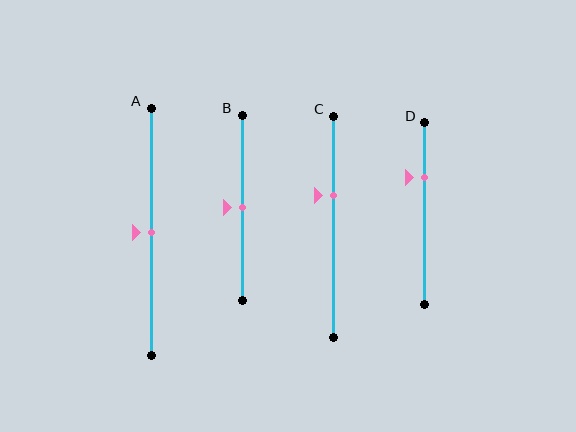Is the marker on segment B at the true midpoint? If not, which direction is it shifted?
Yes, the marker on segment B is at the true midpoint.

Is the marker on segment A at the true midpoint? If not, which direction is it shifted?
Yes, the marker on segment A is at the true midpoint.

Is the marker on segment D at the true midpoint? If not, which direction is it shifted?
No, the marker on segment D is shifted upward by about 20% of the segment length.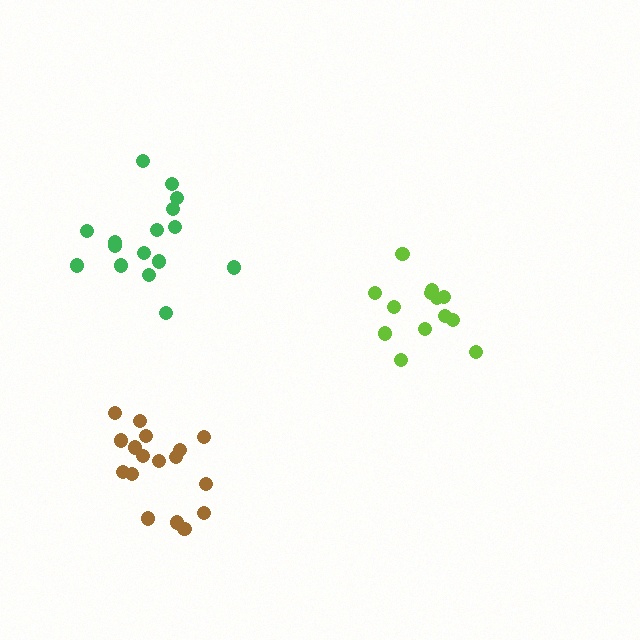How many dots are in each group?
Group 1: 17 dots, Group 2: 16 dots, Group 3: 13 dots (46 total).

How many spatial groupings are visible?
There are 3 spatial groupings.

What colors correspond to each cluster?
The clusters are colored: brown, green, lime.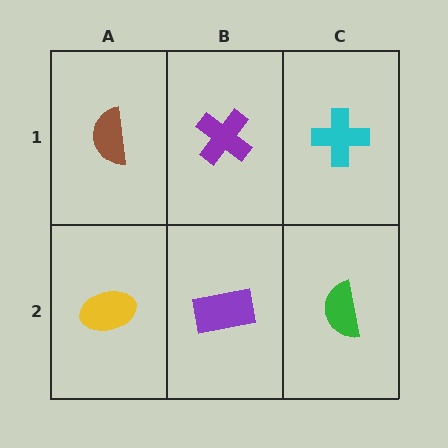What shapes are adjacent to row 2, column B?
A purple cross (row 1, column B), a yellow ellipse (row 2, column A), a green semicircle (row 2, column C).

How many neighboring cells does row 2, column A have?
2.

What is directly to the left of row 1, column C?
A purple cross.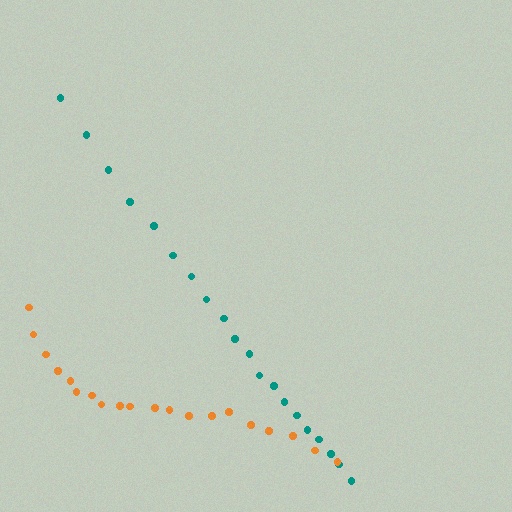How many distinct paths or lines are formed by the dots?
There are 2 distinct paths.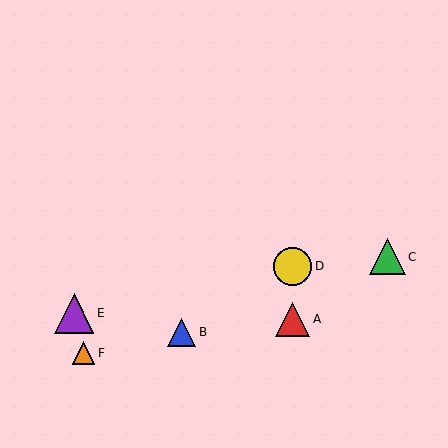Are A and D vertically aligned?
Yes, both are at x≈293.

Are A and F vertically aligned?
No, A is at x≈293 and F is at x≈84.